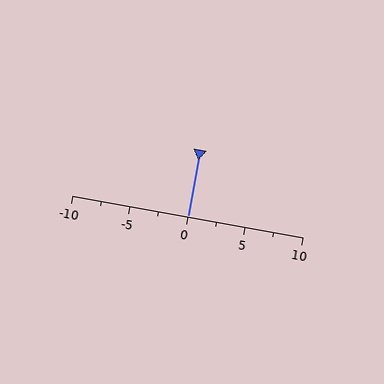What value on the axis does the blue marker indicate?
The marker indicates approximately 0.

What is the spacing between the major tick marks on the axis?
The major ticks are spaced 5 apart.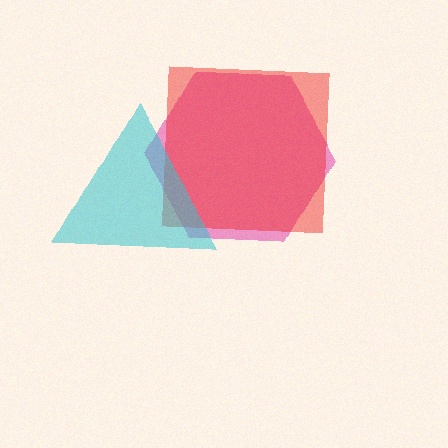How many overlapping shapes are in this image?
There are 3 overlapping shapes in the image.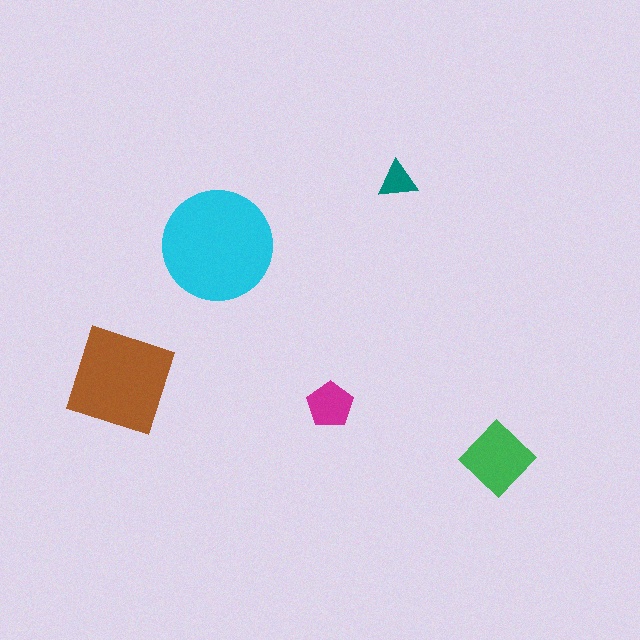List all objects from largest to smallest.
The cyan circle, the brown square, the green diamond, the magenta pentagon, the teal triangle.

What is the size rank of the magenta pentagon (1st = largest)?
4th.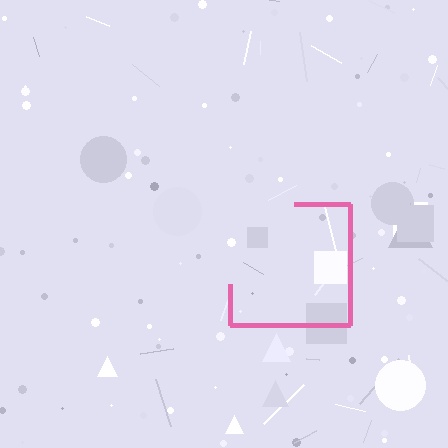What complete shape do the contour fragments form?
The contour fragments form a square.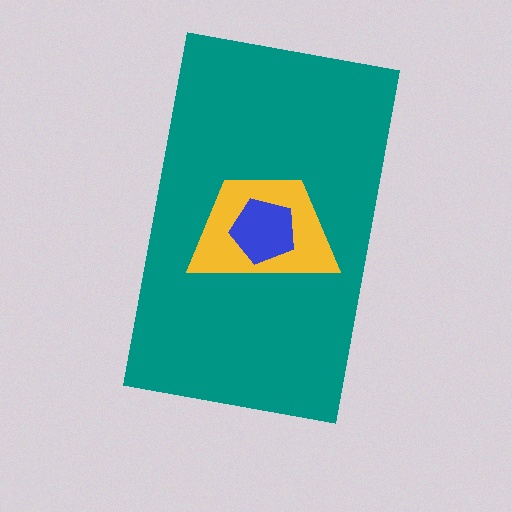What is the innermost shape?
The blue pentagon.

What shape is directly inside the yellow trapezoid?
The blue pentagon.